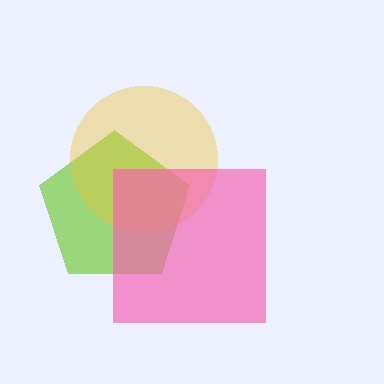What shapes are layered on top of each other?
The layered shapes are: a lime pentagon, a yellow circle, a pink square.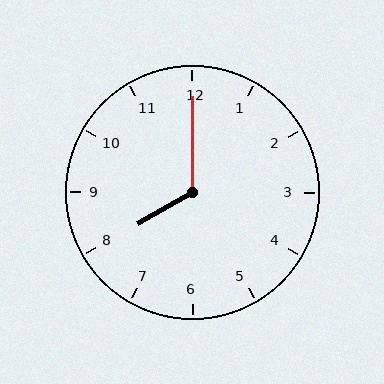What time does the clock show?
8:00.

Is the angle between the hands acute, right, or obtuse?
It is obtuse.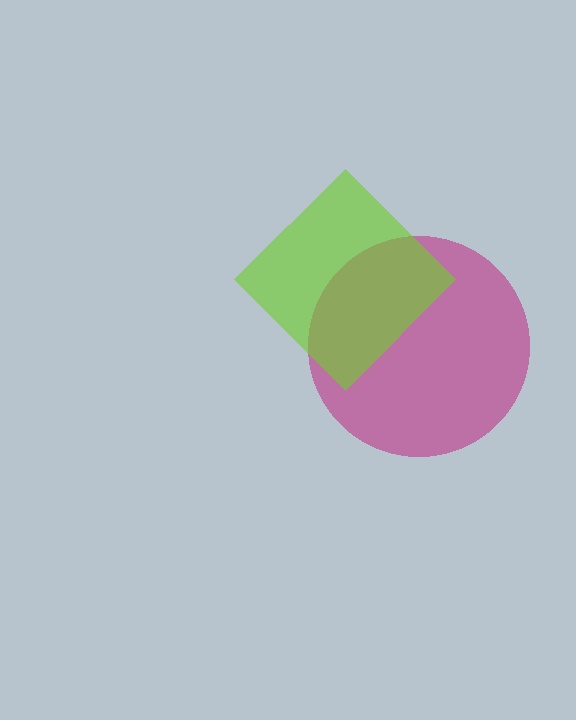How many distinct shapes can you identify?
There are 2 distinct shapes: a magenta circle, a lime diamond.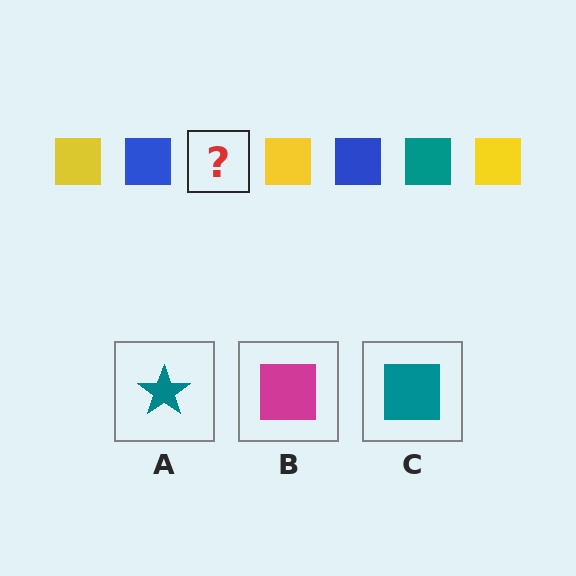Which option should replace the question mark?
Option C.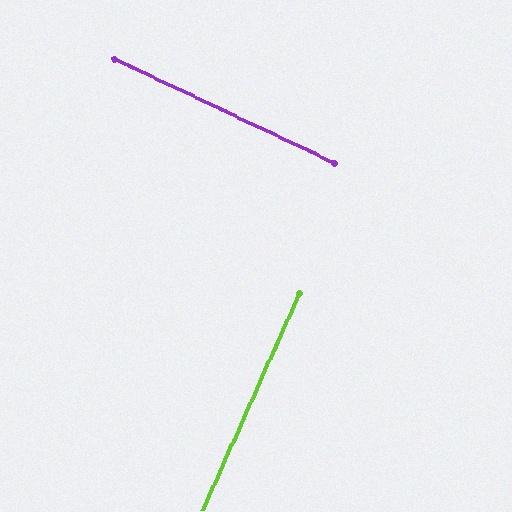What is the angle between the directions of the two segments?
Approximately 89 degrees.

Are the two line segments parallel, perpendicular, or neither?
Perpendicular — they meet at approximately 89°.